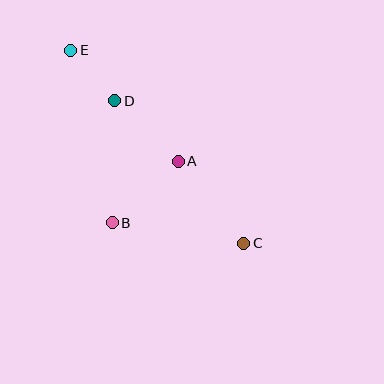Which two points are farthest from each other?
Points C and E are farthest from each other.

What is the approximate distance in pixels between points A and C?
The distance between A and C is approximately 105 pixels.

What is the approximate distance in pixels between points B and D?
The distance between B and D is approximately 122 pixels.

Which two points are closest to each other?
Points D and E are closest to each other.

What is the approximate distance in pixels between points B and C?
The distance between B and C is approximately 133 pixels.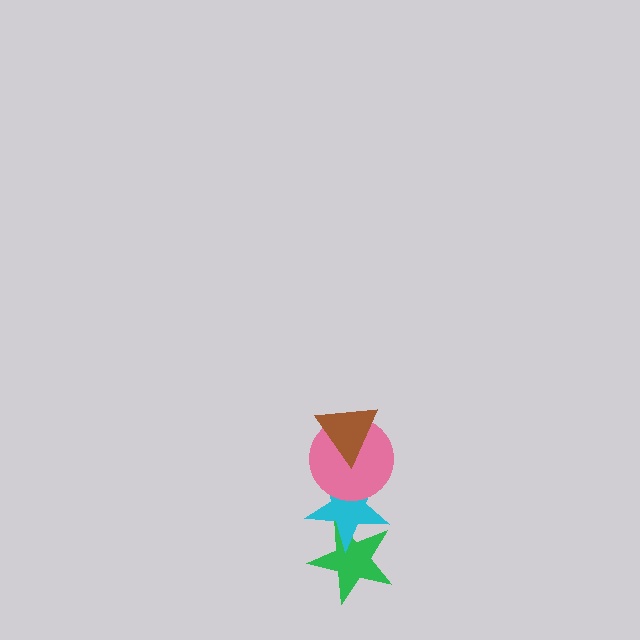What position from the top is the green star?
The green star is 4th from the top.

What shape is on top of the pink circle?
The brown triangle is on top of the pink circle.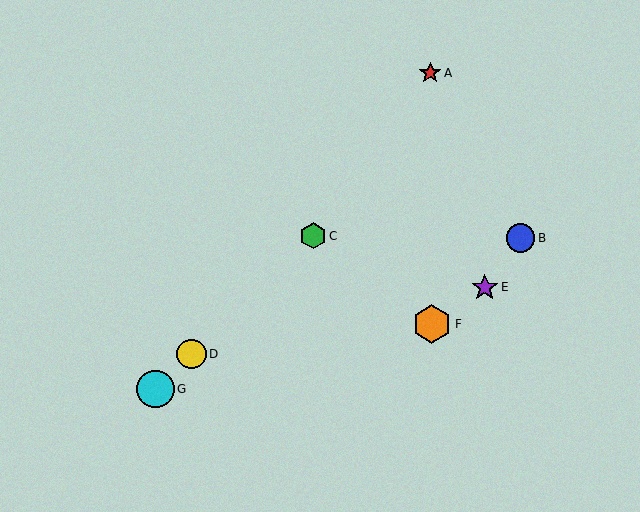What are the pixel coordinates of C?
Object C is at (313, 236).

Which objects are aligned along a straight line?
Objects C, D, G are aligned along a straight line.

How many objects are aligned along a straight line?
3 objects (C, D, G) are aligned along a straight line.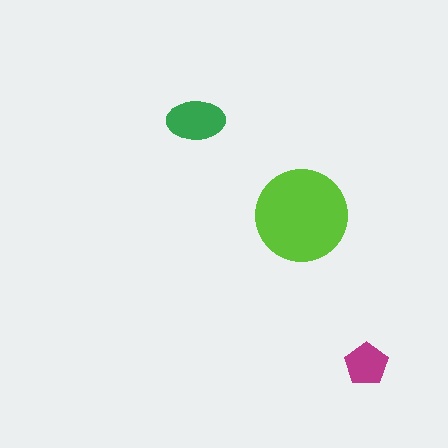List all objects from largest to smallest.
The lime circle, the green ellipse, the magenta pentagon.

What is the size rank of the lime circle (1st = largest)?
1st.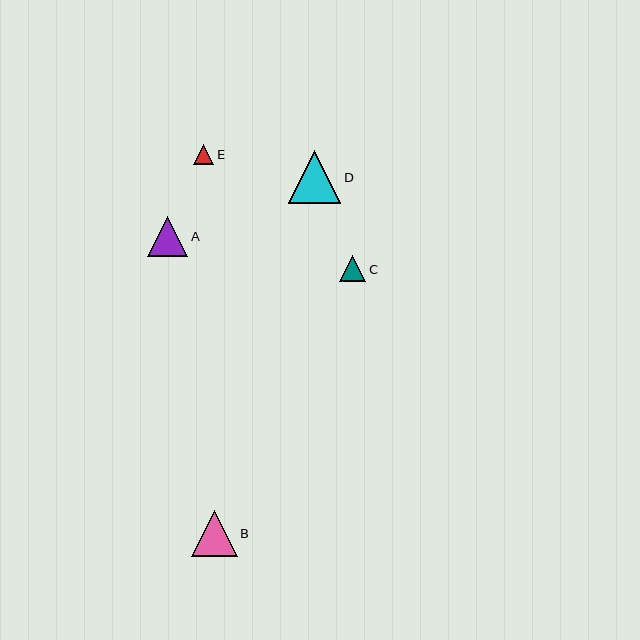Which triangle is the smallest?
Triangle E is the smallest with a size of approximately 21 pixels.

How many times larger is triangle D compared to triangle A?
Triangle D is approximately 1.3 times the size of triangle A.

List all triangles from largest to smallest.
From largest to smallest: D, B, A, C, E.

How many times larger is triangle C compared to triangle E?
Triangle C is approximately 1.3 times the size of triangle E.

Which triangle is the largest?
Triangle D is the largest with a size of approximately 52 pixels.